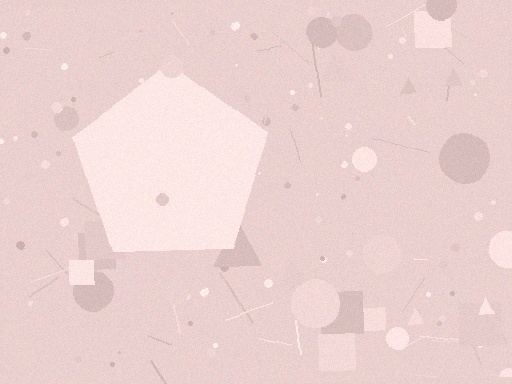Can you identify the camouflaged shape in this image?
The camouflaged shape is a pentagon.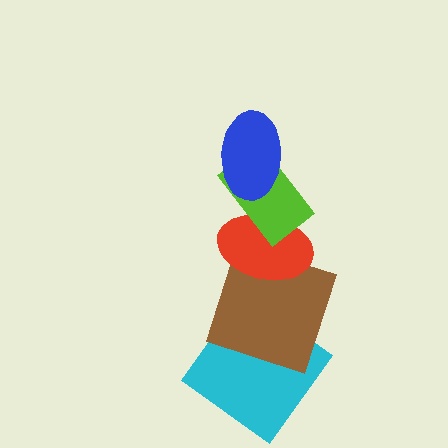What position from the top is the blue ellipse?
The blue ellipse is 1st from the top.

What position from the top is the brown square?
The brown square is 4th from the top.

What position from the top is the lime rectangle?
The lime rectangle is 2nd from the top.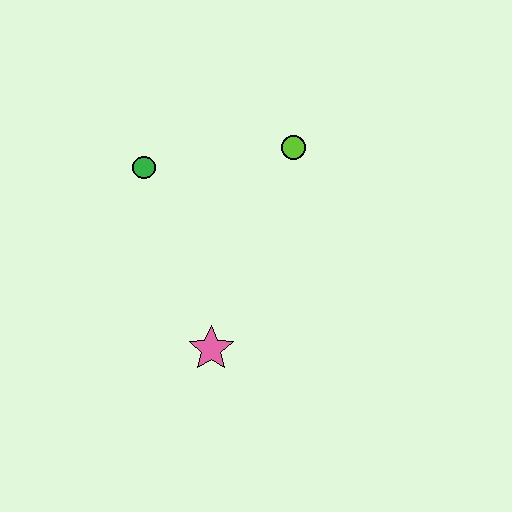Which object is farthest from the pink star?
The lime circle is farthest from the pink star.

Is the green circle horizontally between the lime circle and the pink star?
No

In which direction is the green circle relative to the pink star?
The green circle is above the pink star.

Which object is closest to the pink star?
The green circle is closest to the pink star.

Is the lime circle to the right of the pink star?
Yes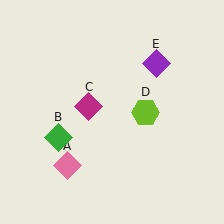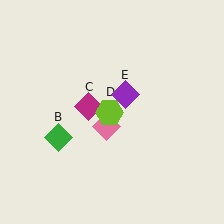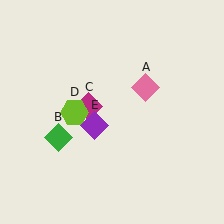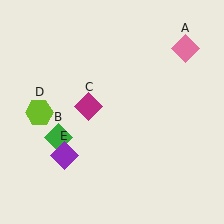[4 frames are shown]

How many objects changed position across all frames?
3 objects changed position: pink diamond (object A), lime hexagon (object D), purple diamond (object E).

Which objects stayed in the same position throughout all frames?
Green diamond (object B) and magenta diamond (object C) remained stationary.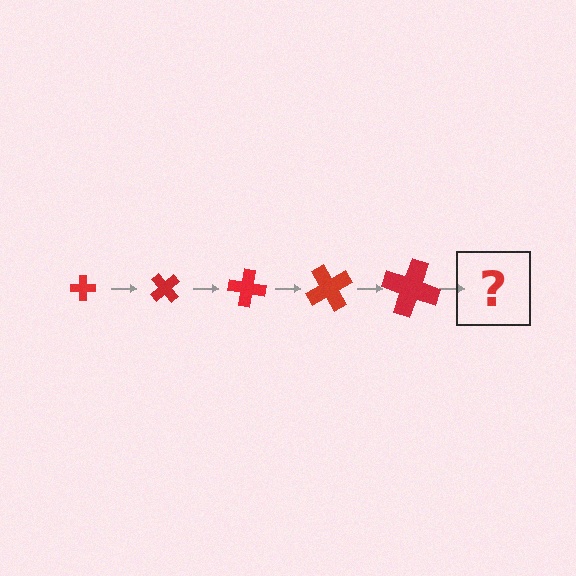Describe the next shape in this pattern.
It should be a cross, larger than the previous one and rotated 250 degrees from the start.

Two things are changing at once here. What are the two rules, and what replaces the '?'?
The two rules are that the cross grows larger each step and it rotates 50 degrees each step. The '?' should be a cross, larger than the previous one and rotated 250 degrees from the start.